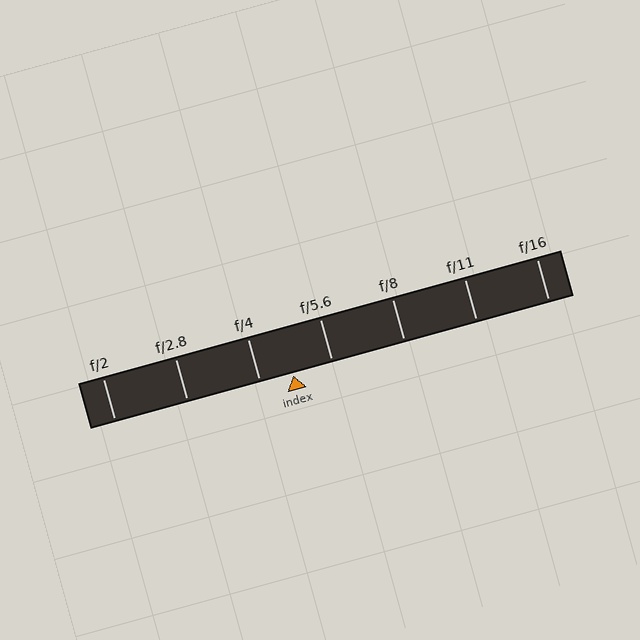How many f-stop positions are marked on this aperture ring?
There are 7 f-stop positions marked.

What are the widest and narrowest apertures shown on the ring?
The widest aperture shown is f/2 and the narrowest is f/16.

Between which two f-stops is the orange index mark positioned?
The index mark is between f/4 and f/5.6.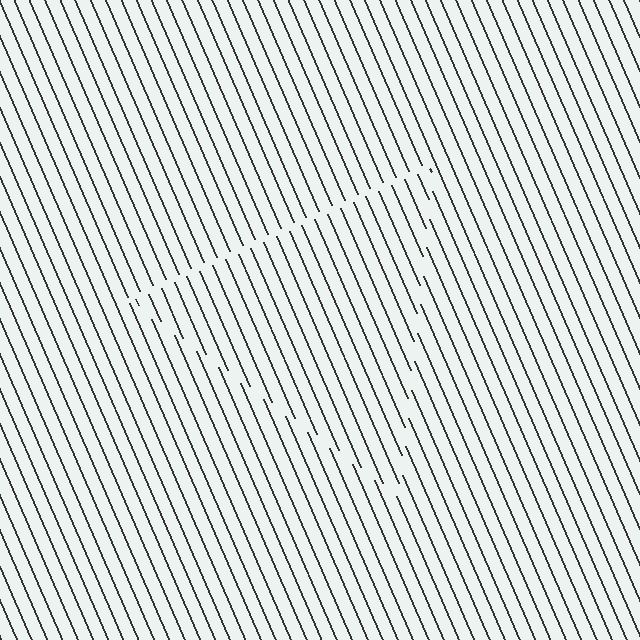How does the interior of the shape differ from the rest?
The interior of the shape contains the same grating, shifted by half a period — the contour is defined by the phase discontinuity where line-ends from the inner and outer gratings abut.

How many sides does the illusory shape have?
3 sides — the line-ends trace a triangle.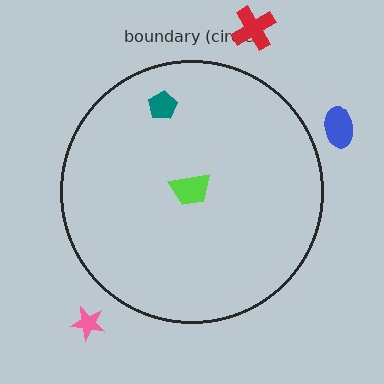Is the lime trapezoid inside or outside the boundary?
Inside.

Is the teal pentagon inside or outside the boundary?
Inside.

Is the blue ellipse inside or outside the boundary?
Outside.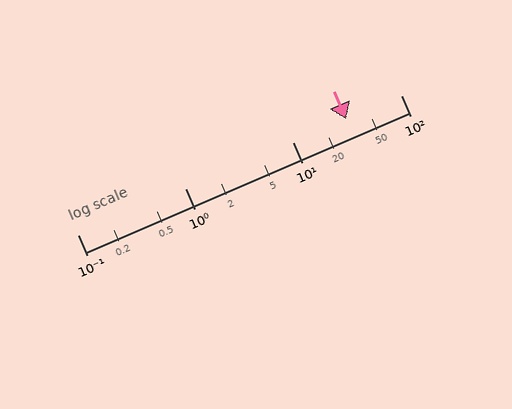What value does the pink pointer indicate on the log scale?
The pointer indicates approximately 31.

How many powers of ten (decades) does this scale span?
The scale spans 3 decades, from 0.1 to 100.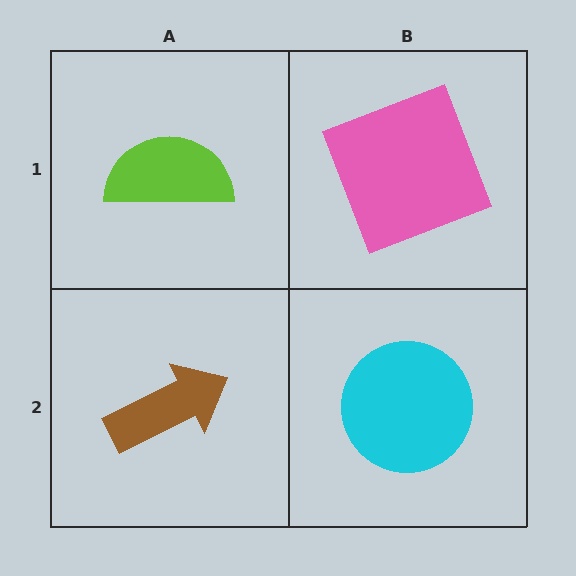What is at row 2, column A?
A brown arrow.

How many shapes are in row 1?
2 shapes.